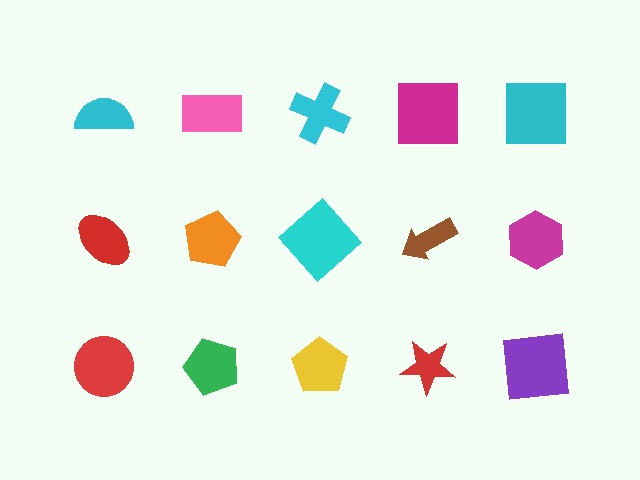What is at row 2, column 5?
A magenta hexagon.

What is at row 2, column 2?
An orange pentagon.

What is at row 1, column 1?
A cyan semicircle.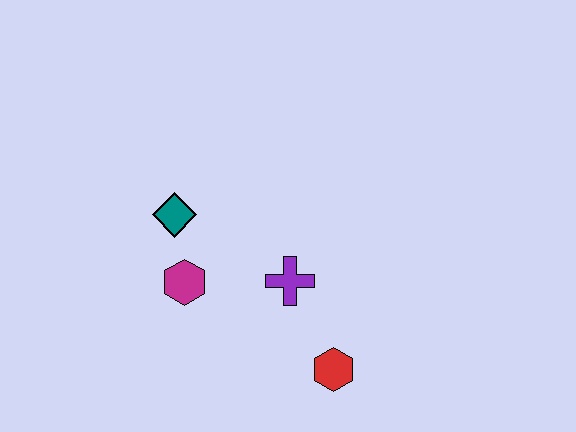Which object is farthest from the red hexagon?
The teal diamond is farthest from the red hexagon.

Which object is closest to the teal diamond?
The magenta hexagon is closest to the teal diamond.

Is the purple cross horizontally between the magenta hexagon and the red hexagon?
Yes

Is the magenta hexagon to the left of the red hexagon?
Yes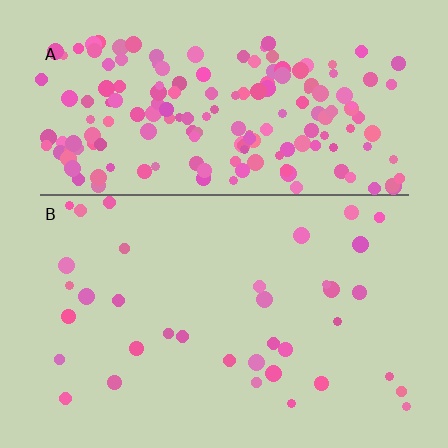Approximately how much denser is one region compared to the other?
Approximately 5.2× — region A over region B.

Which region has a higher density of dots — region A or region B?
A (the top).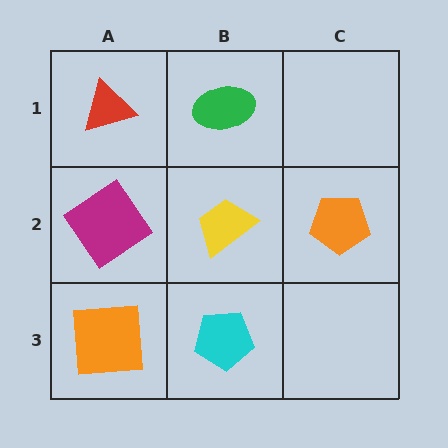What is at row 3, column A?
An orange square.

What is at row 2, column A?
A magenta diamond.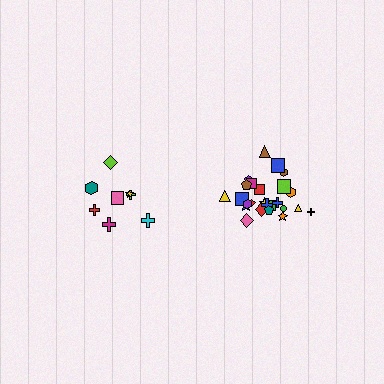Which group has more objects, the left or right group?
The right group.